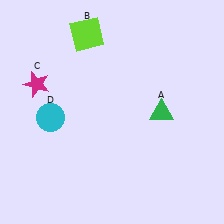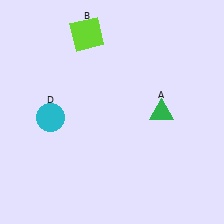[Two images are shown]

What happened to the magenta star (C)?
The magenta star (C) was removed in Image 2. It was in the top-left area of Image 1.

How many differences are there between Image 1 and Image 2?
There is 1 difference between the two images.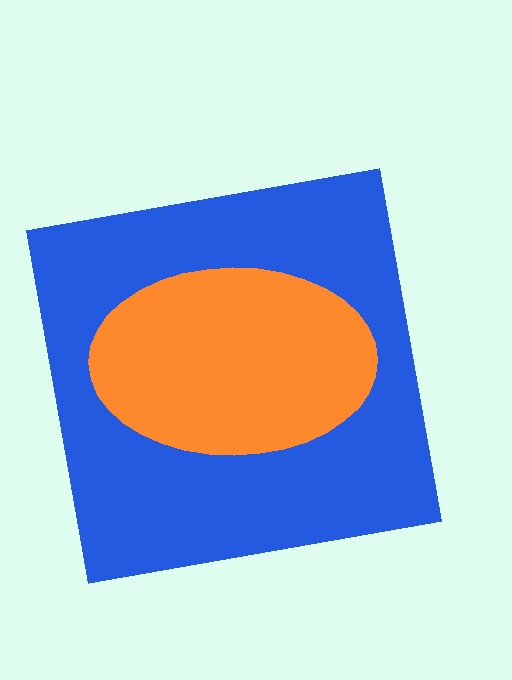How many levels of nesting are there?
2.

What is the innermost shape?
The orange ellipse.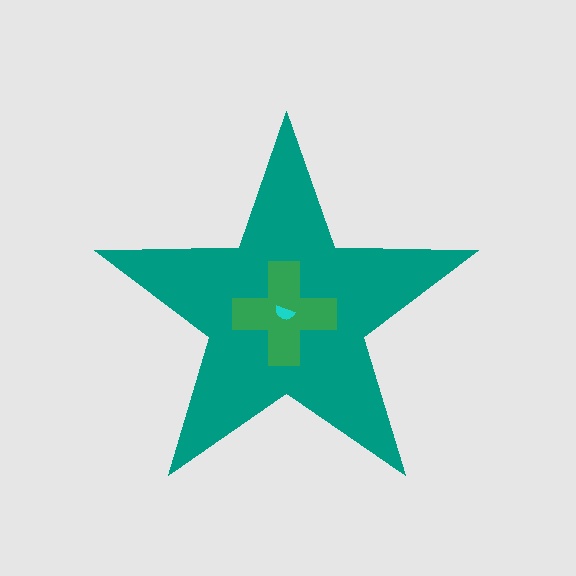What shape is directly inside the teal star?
The green cross.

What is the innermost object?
The cyan semicircle.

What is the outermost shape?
The teal star.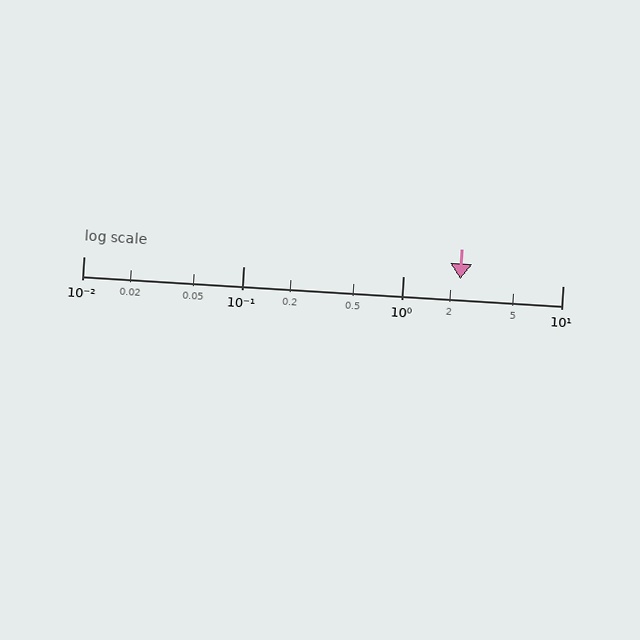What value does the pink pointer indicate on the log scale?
The pointer indicates approximately 2.3.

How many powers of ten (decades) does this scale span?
The scale spans 3 decades, from 0.01 to 10.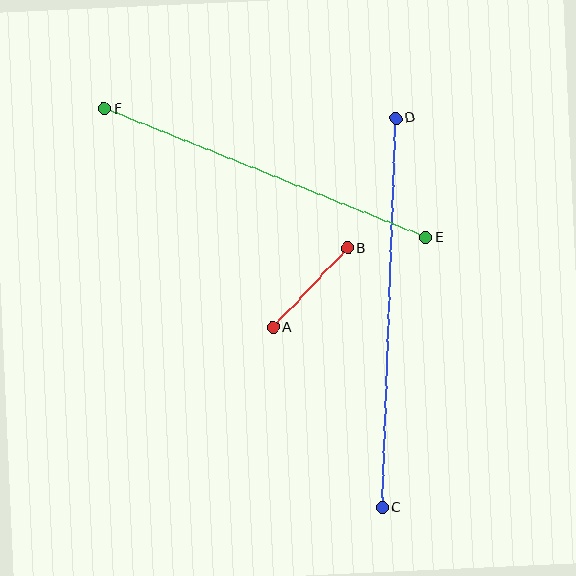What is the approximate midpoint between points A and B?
The midpoint is at approximately (310, 288) pixels.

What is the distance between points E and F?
The distance is approximately 346 pixels.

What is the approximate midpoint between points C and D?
The midpoint is at approximately (389, 313) pixels.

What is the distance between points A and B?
The distance is approximately 109 pixels.